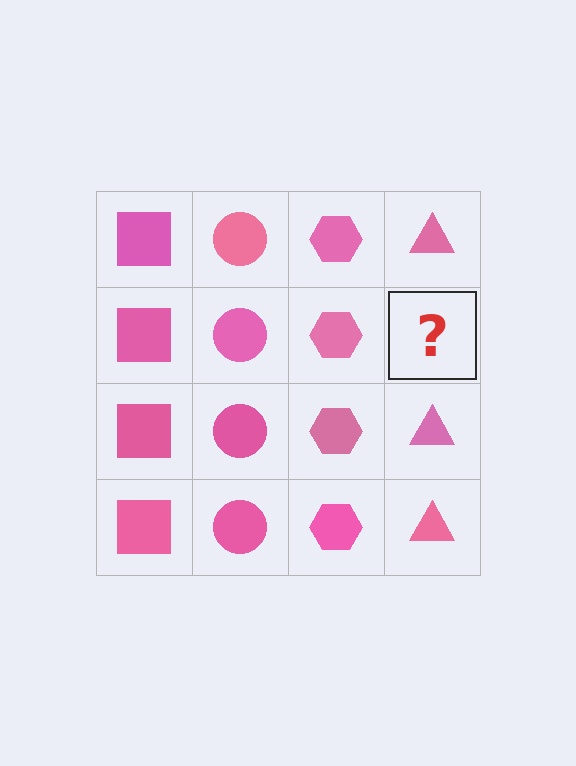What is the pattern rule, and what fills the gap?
The rule is that each column has a consistent shape. The gap should be filled with a pink triangle.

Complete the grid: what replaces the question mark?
The question mark should be replaced with a pink triangle.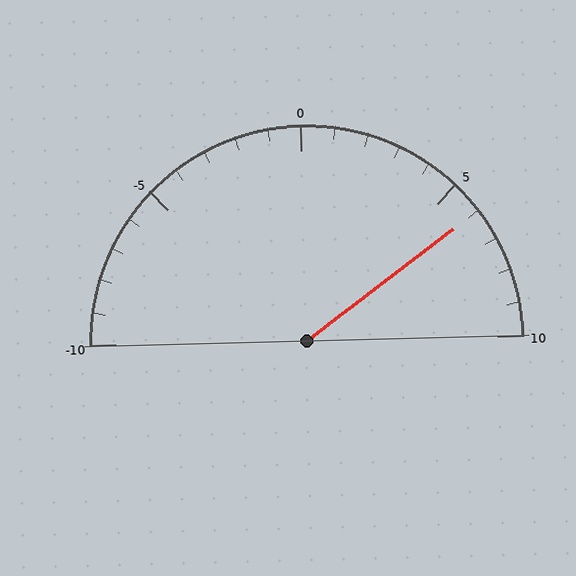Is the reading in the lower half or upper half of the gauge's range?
The reading is in the upper half of the range (-10 to 10).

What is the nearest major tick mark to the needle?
The nearest major tick mark is 5.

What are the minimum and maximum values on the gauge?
The gauge ranges from -10 to 10.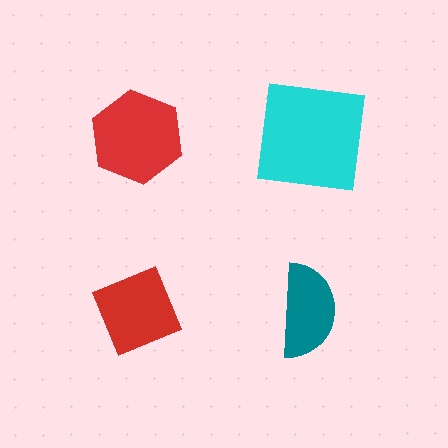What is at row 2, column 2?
A teal semicircle.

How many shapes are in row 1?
2 shapes.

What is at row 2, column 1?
A red diamond.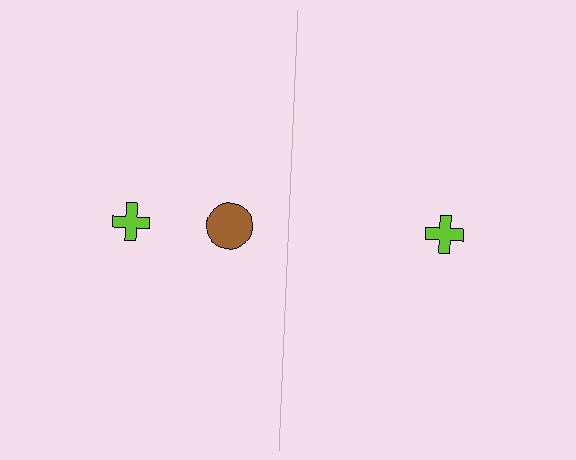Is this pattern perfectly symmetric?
No, the pattern is not perfectly symmetric. A brown circle is missing from the right side.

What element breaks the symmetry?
A brown circle is missing from the right side.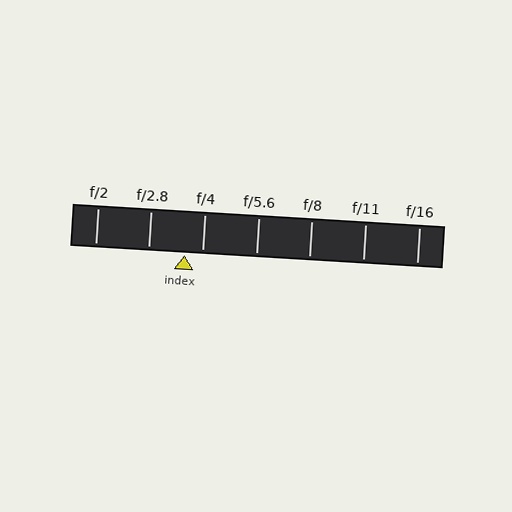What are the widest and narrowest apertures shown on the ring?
The widest aperture shown is f/2 and the narrowest is f/16.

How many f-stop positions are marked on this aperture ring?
There are 7 f-stop positions marked.